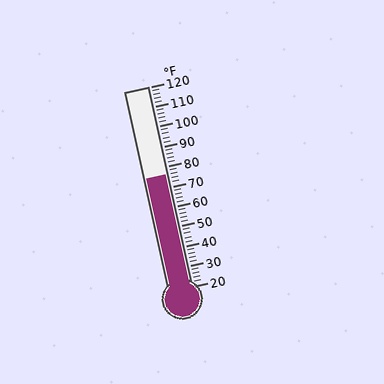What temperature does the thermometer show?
The thermometer shows approximately 76°F.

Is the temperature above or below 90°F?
The temperature is below 90°F.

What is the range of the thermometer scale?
The thermometer scale ranges from 20°F to 120°F.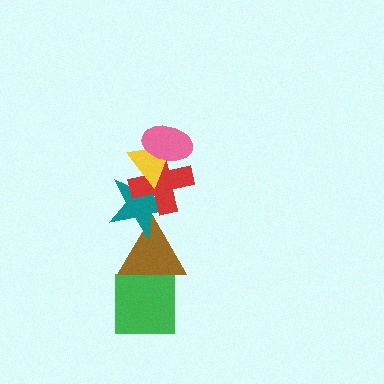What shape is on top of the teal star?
The red cross is on top of the teal star.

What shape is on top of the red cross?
The yellow triangle is on top of the red cross.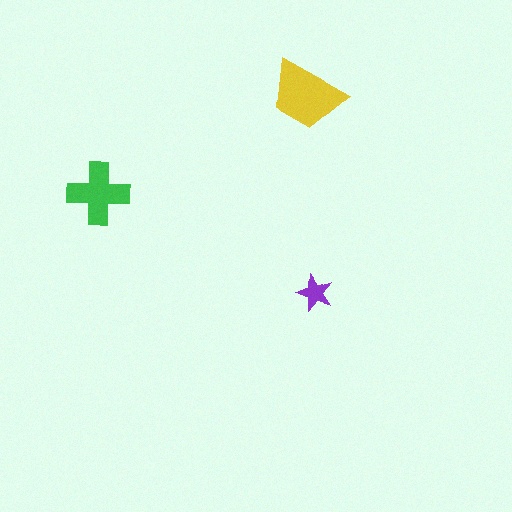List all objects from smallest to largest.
The purple star, the green cross, the yellow trapezoid.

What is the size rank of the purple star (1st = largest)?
3rd.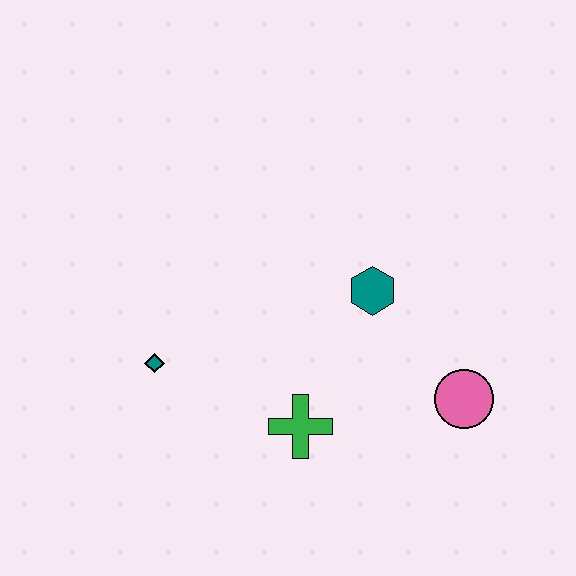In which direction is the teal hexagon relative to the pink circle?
The teal hexagon is above the pink circle.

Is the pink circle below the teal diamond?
Yes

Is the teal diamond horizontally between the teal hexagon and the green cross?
No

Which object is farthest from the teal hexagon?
The teal diamond is farthest from the teal hexagon.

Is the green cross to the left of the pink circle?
Yes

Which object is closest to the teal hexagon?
The pink circle is closest to the teal hexagon.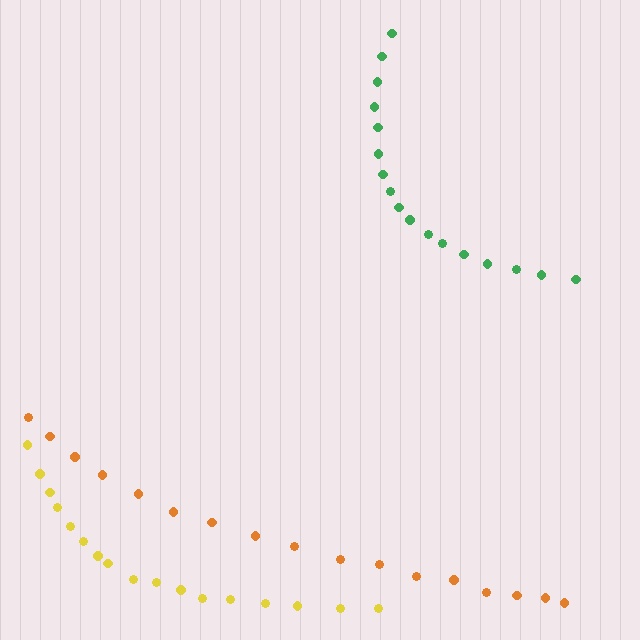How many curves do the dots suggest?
There are 3 distinct paths.